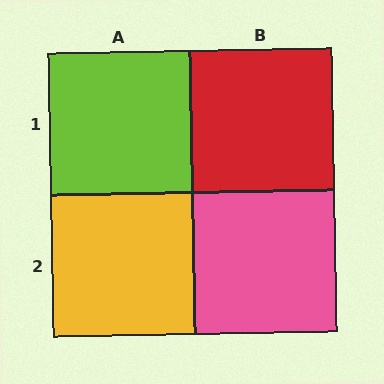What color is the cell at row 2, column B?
Pink.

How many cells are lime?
1 cell is lime.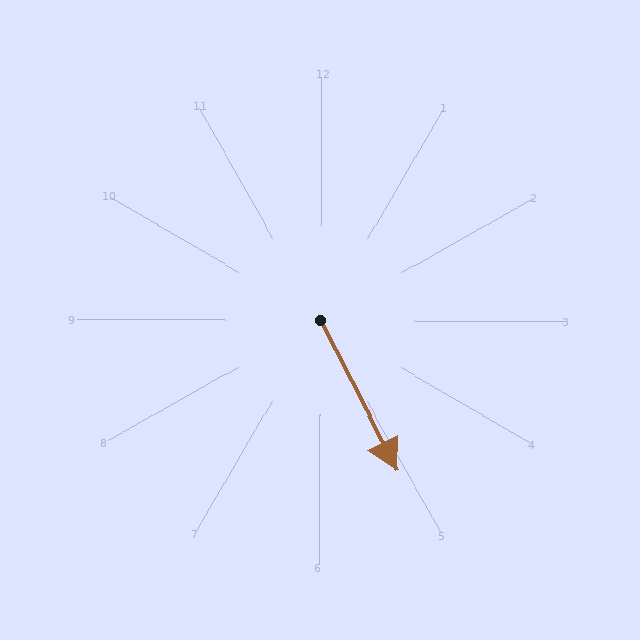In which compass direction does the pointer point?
Southeast.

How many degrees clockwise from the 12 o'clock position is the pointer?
Approximately 153 degrees.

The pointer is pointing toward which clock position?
Roughly 5 o'clock.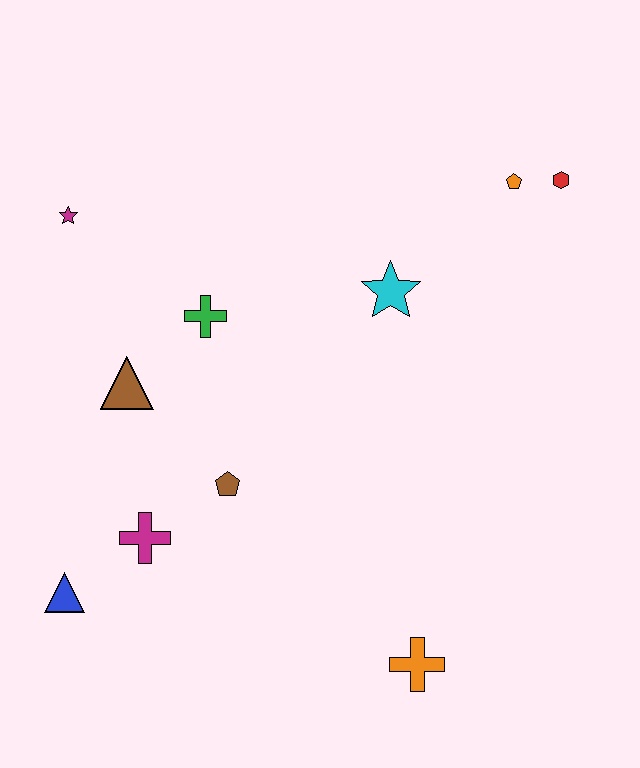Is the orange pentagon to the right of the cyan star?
Yes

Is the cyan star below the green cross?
No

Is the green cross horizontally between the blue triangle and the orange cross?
Yes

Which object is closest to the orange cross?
The brown pentagon is closest to the orange cross.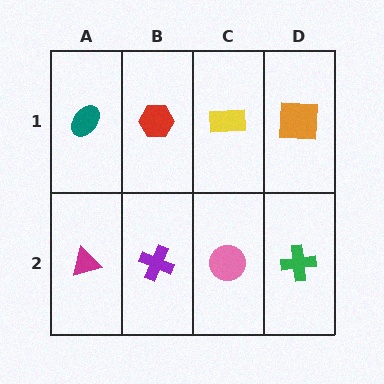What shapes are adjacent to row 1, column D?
A green cross (row 2, column D), a yellow rectangle (row 1, column C).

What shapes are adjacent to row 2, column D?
An orange square (row 1, column D), a pink circle (row 2, column C).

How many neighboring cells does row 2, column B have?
3.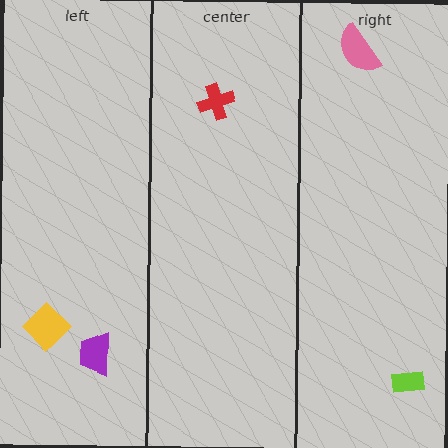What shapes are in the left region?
The purple trapezoid, the yellow diamond.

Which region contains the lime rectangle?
The right region.